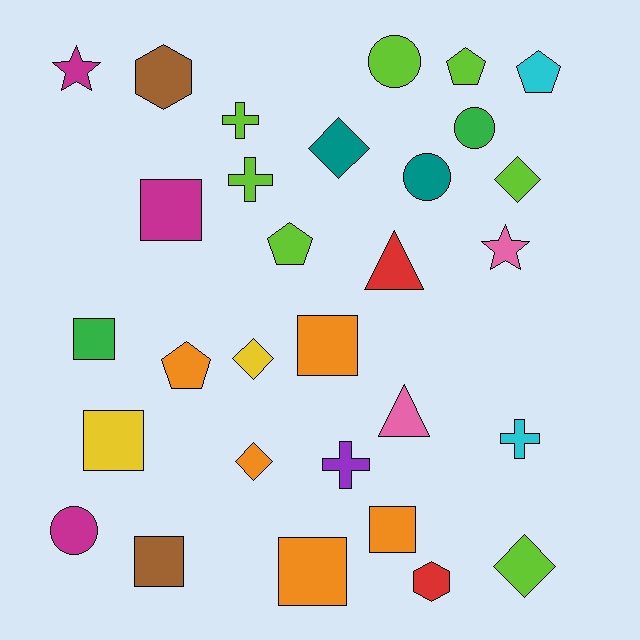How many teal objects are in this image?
There are 2 teal objects.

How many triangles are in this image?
There are 2 triangles.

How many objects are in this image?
There are 30 objects.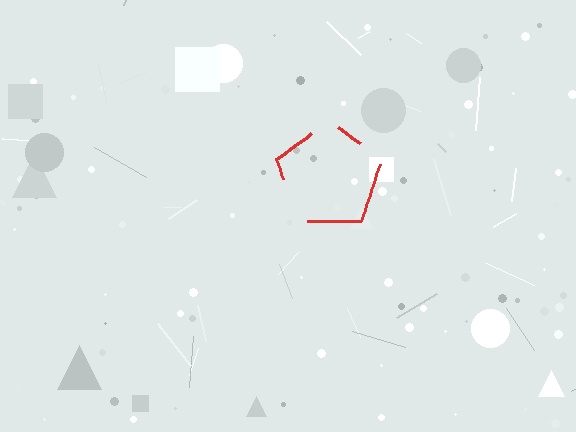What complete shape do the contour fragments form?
The contour fragments form a pentagon.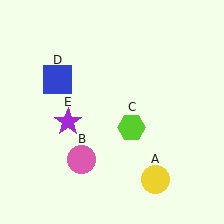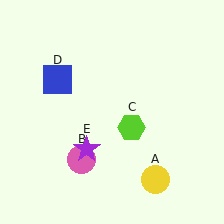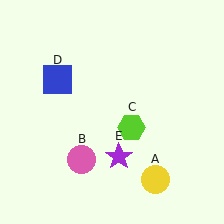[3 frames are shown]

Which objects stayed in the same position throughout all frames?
Yellow circle (object A) and pink circle (object B) and lime hexagon (object C) and blue square (object D) remained stationary.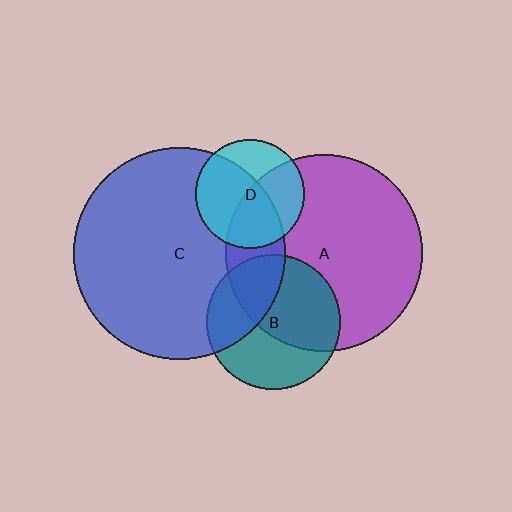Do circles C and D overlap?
Yes.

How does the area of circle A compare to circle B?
Approximately 2.1 times.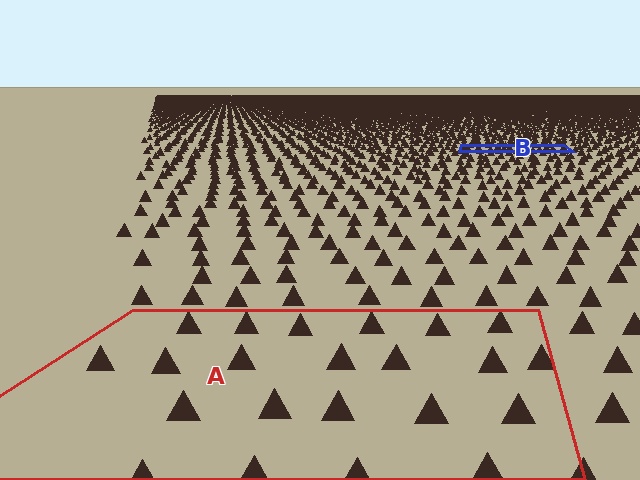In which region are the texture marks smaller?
The texture marks are smaller in region B, because it is farther away.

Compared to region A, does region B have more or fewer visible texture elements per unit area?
Region B has more texture elements per unit area — they are packed more densely because it is farther away.